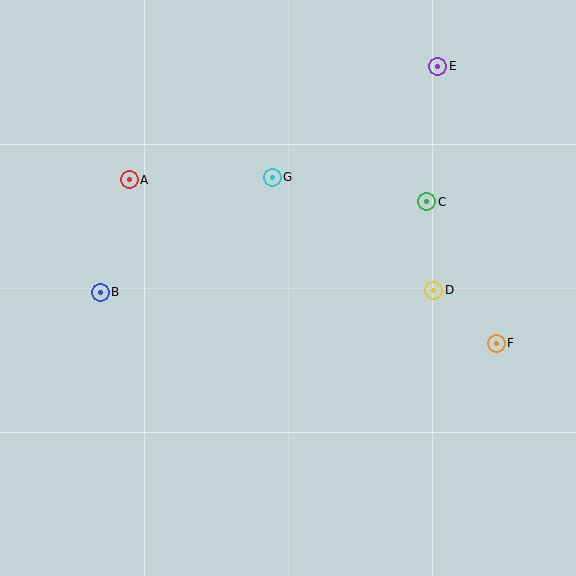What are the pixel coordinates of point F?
Point F is at (496, 343).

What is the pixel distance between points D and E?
The distance between D and E is 224 pixels.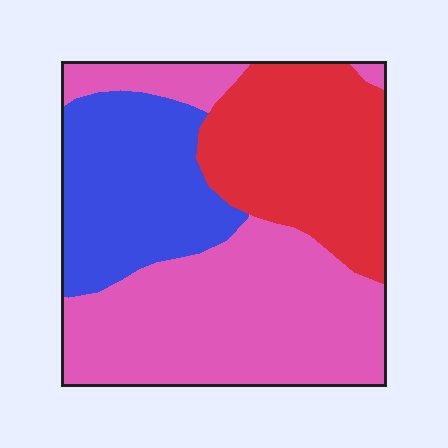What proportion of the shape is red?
Red takes up about one quarter (1/4) of the shape.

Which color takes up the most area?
Pink, at roughly 45%.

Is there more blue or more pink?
Pink.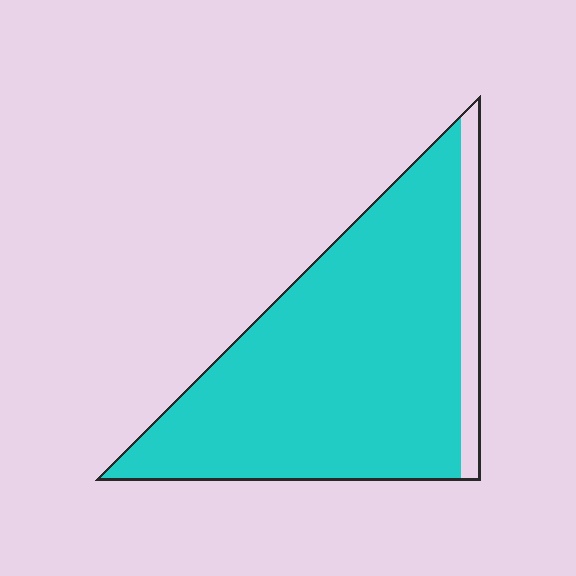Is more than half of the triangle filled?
Yes.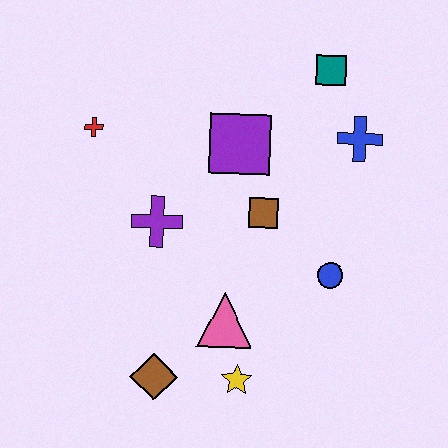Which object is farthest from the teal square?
The brown diamond is farthest from the teal square.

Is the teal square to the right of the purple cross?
Yes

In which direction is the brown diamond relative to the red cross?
The brown diamond is below the red cross.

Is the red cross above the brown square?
Yes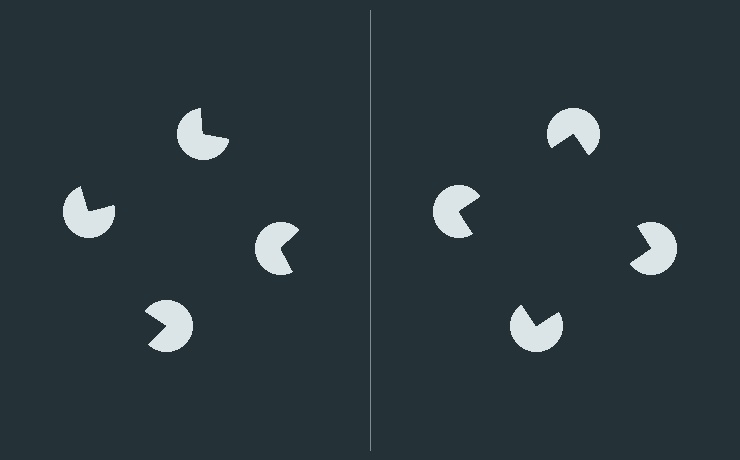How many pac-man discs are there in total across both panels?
8 — 4 on each side.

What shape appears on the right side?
An illusory square.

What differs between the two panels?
The pac-man discs are positioned identically on both sides; only the wedge orientations differ. On the right they align to a square; on the left they are misaligned.